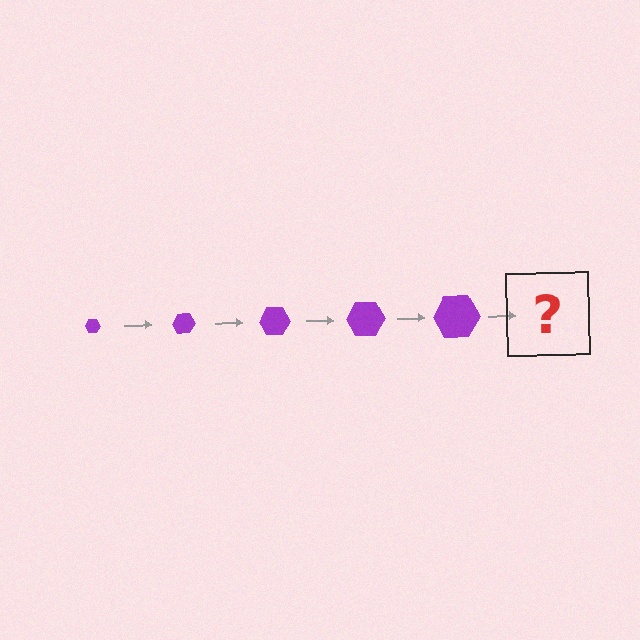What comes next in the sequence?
The next element should be a purple hexagon, larger than the previous one.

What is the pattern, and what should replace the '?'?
The pattern is that the hexagon gets progressively larger each step. The '?' should be a purple hexagon, larger than the previous one.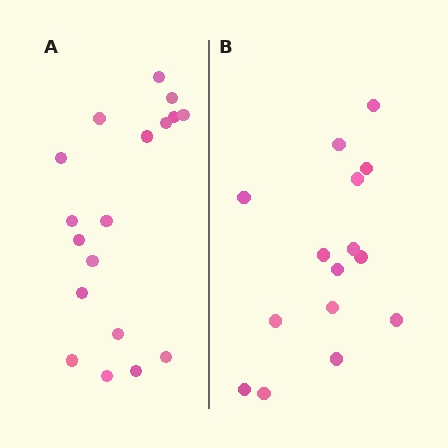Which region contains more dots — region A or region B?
Region A (the left region) has more dots.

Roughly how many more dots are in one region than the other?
Region A has just a few more — roughly 2 or 3 more dots than region B.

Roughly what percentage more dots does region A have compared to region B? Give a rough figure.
About 20% more.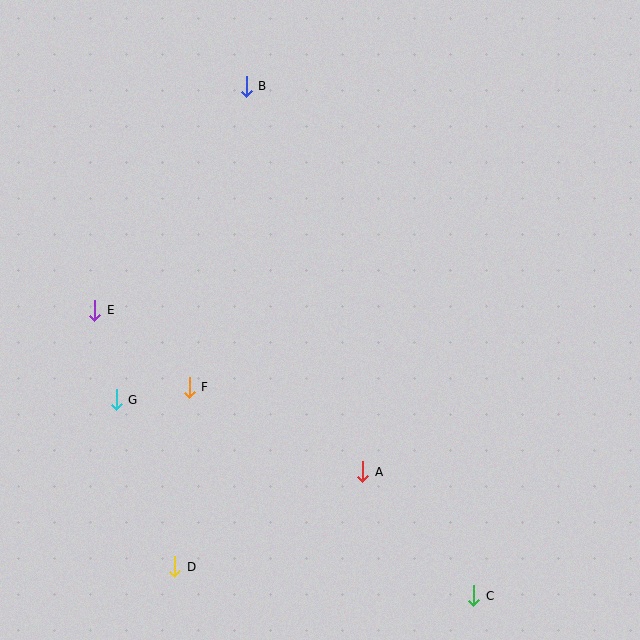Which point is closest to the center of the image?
Point F at (189, 387) is closest to the center.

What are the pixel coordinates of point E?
Point E is at (95, 310).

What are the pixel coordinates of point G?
Point G is at (116, 400).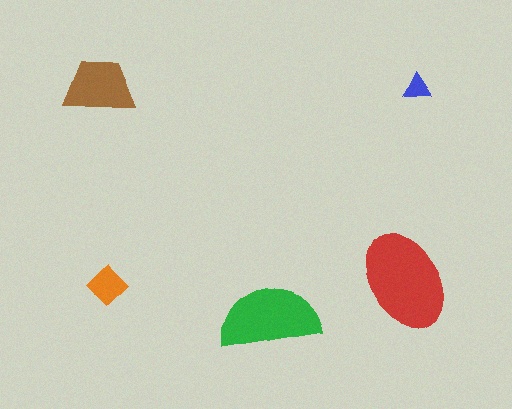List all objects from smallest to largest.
The blue triangle, the orange diamond, the brown trapezoid, the green semicircle, the red ellipse.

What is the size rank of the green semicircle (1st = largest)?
2nd.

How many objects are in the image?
There are 5 objects in the image.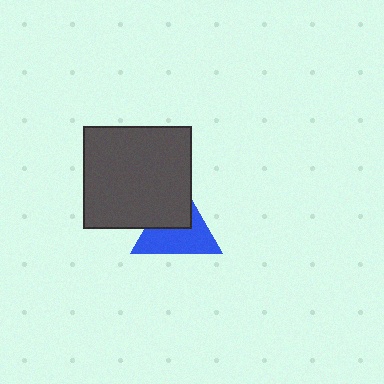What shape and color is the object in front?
The object in front is a dark gray rectangle.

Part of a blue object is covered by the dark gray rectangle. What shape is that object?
It is a triangle.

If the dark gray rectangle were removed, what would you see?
You would see the complete blue triangle.